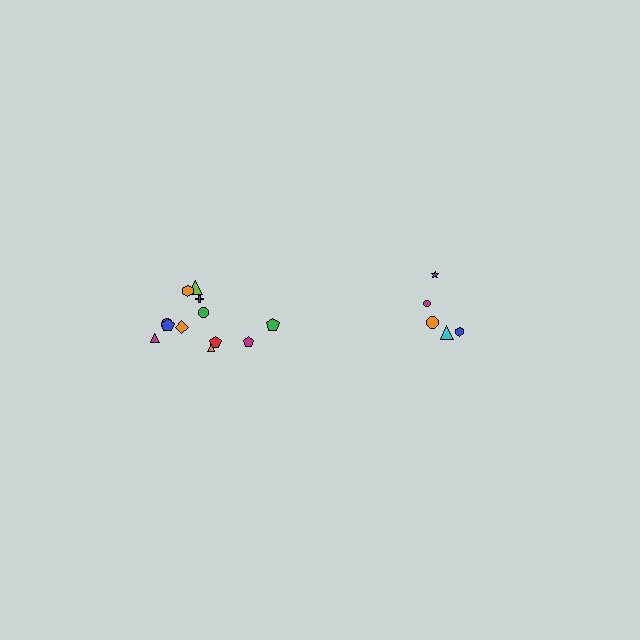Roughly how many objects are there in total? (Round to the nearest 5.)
Roughly 15 objects in total.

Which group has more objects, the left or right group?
The left group.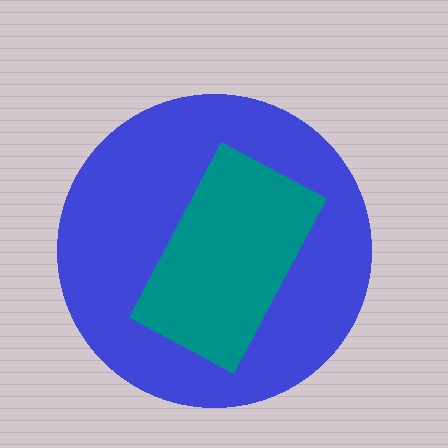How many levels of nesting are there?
2.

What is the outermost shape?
The blue circle.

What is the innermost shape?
The teal rectangle.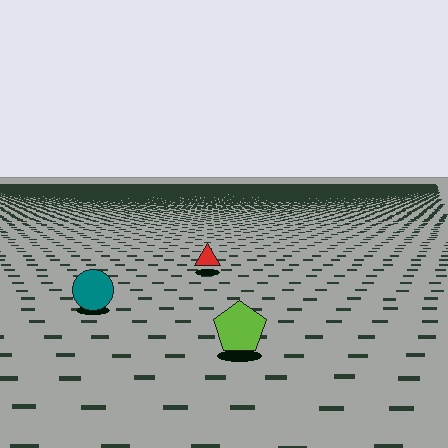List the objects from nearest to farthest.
From nearest to farthest: the lime pentagon, the teal circle, the red triangle.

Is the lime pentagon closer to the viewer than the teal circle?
Yes. The lime pentagon is closer — you can tell from the texture gradient: the ground texture is coarser near it.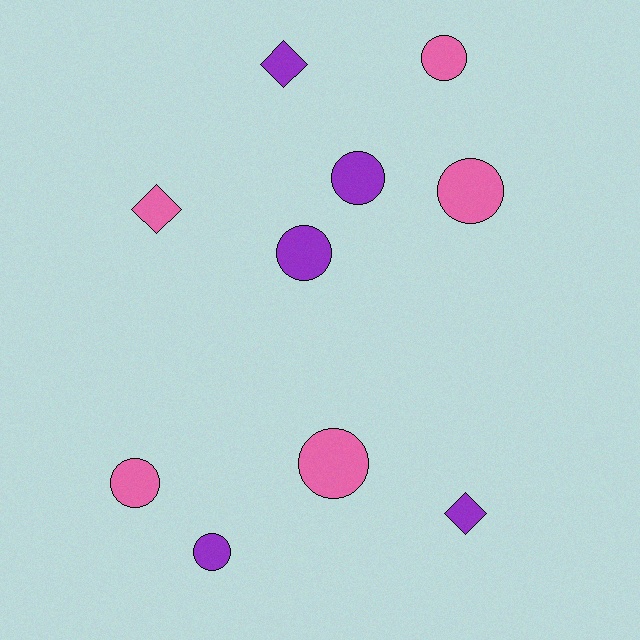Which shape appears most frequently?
Circle, with 7 objects.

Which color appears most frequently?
Pink, with 5 objects.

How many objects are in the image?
There are 10 objects.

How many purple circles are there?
There are 3 purple circles.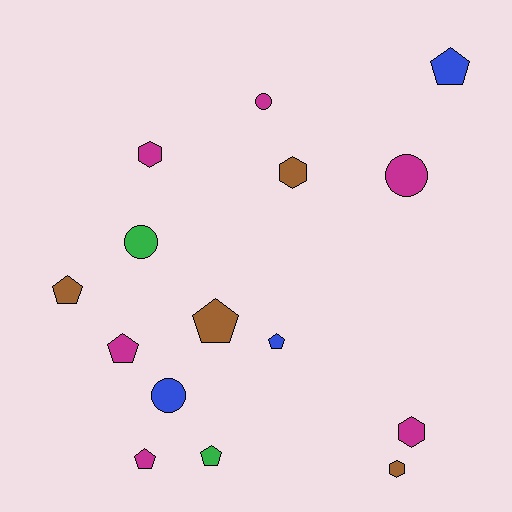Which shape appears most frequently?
Pentagon, with 7 objects.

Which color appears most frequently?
Magenta, with 6 objects.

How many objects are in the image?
There are 15 objects.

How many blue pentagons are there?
There are 2 blue pentagons.